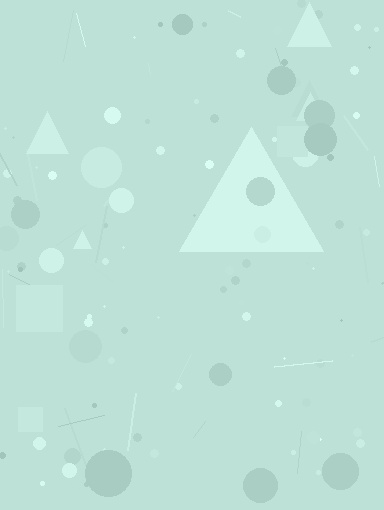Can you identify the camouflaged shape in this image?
The camouflaged shape is a triangle.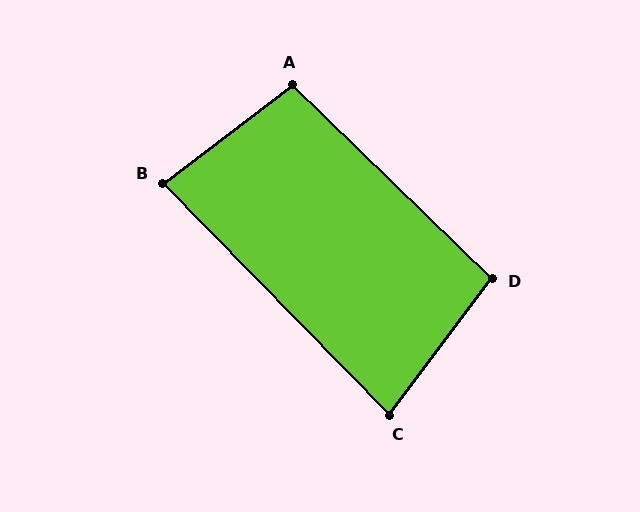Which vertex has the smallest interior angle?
C, at approximately 81 degrees.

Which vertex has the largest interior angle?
A, at approximately 99 degrees.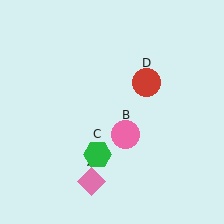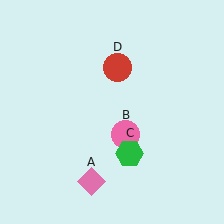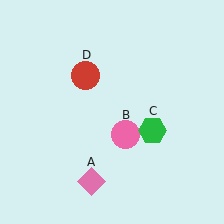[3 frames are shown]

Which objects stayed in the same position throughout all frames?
Pink diamond (object A) and pink circle (object B) remained stationary.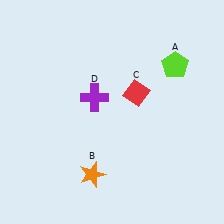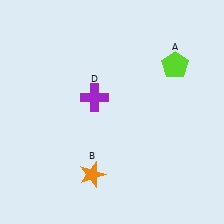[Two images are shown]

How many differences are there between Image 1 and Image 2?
There is 1 difference between the two images.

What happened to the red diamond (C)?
The red diamond (C) was removed in Image 2. It was in the top-right area of Image 1.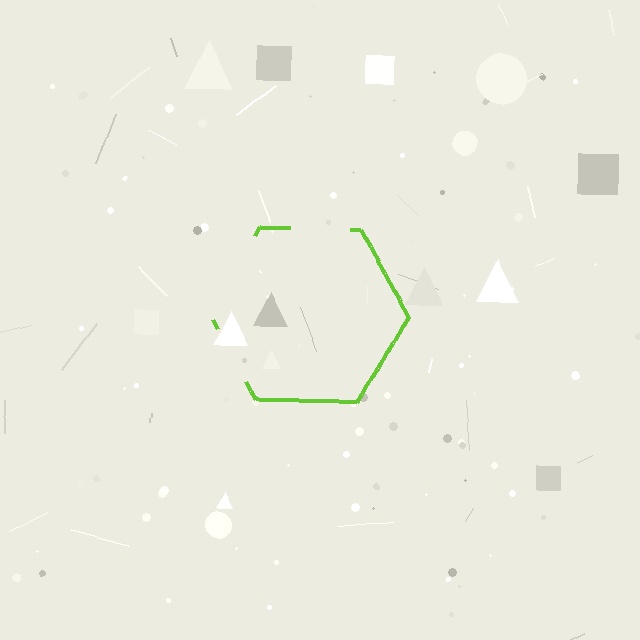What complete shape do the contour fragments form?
The contour fragments form a hexagon.